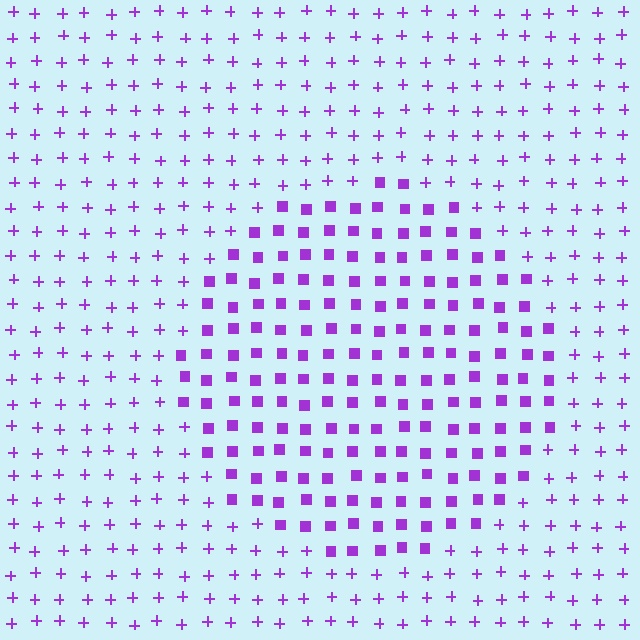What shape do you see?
I see a circle.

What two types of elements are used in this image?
The image uses squares inside the circle region and plus signs outside it.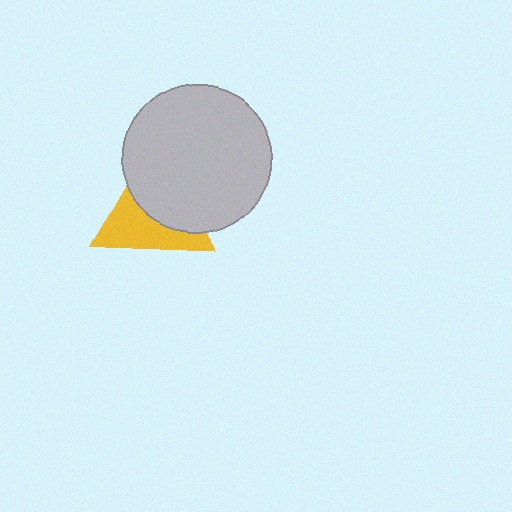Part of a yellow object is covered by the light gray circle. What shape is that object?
It is a triangle.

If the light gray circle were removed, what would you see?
You would see the complete yellow triangle.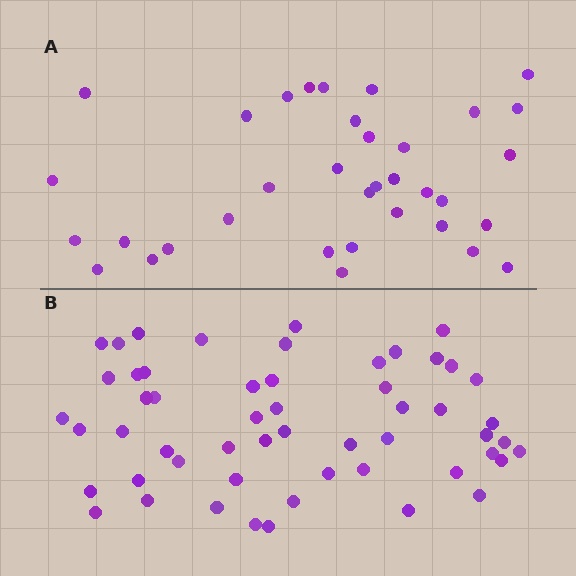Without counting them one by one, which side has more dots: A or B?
Region B (the bottom region) has more dots.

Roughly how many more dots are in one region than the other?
Region B has approximately 20 more dots than region A.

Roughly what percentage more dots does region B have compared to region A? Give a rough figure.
About 55% more.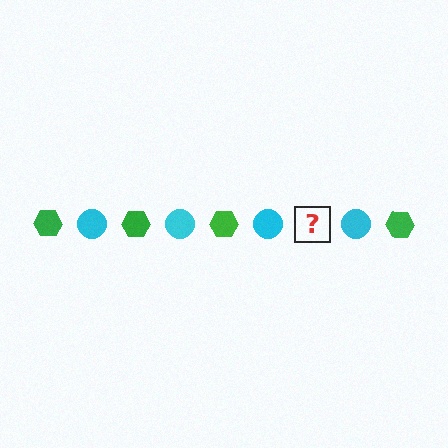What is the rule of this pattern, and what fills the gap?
The rule is that the pattern alternates between green hexagon and cyan circle. The gap should be filled with a green hexagon.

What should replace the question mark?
The question mark should be replaced with a green hexagon.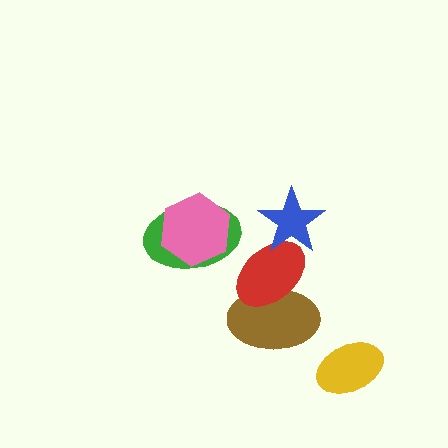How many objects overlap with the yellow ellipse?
0 objects overlap with the yellow ellipse.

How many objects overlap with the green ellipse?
1 object overlaps with the green ellipse.